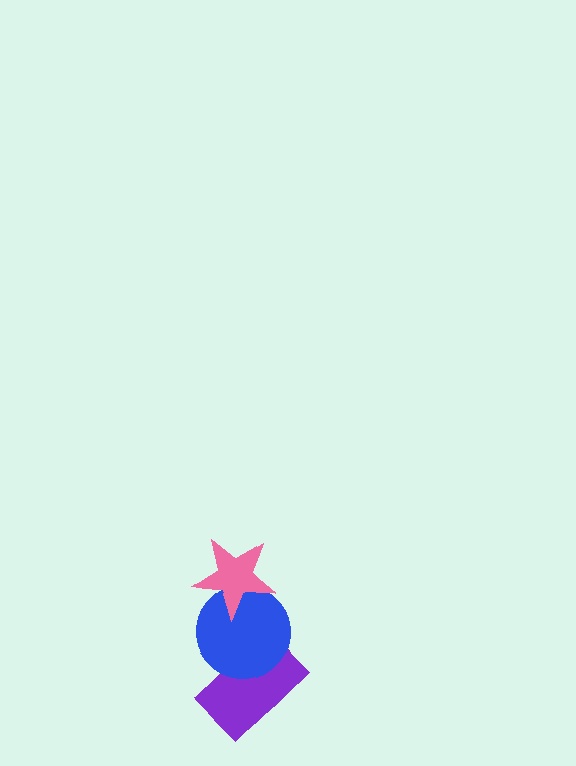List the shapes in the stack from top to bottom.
From top to bottom: the pink star, the blue circle, the purple rectangle.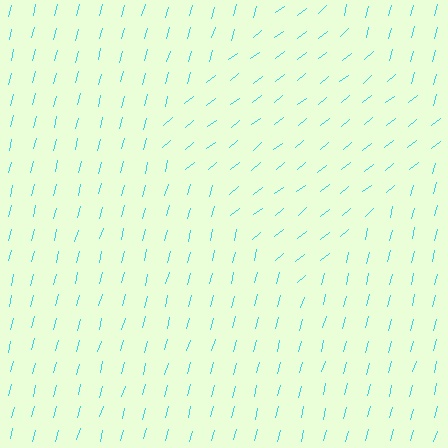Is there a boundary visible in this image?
Yes, there is a texture boundary formed by a change in line orientation.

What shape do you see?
I see a diamond.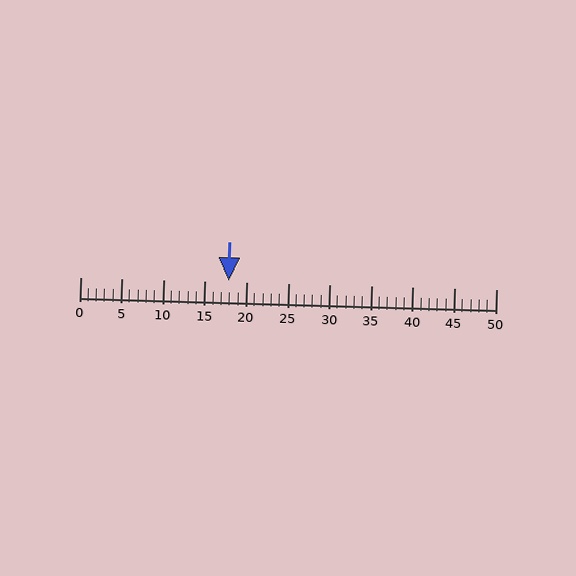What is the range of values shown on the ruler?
The ruler shows values from 0 to 50.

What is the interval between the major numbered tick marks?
The major tick marks are spaced 5 units apart.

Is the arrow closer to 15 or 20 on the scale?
The arrow is closer to 20.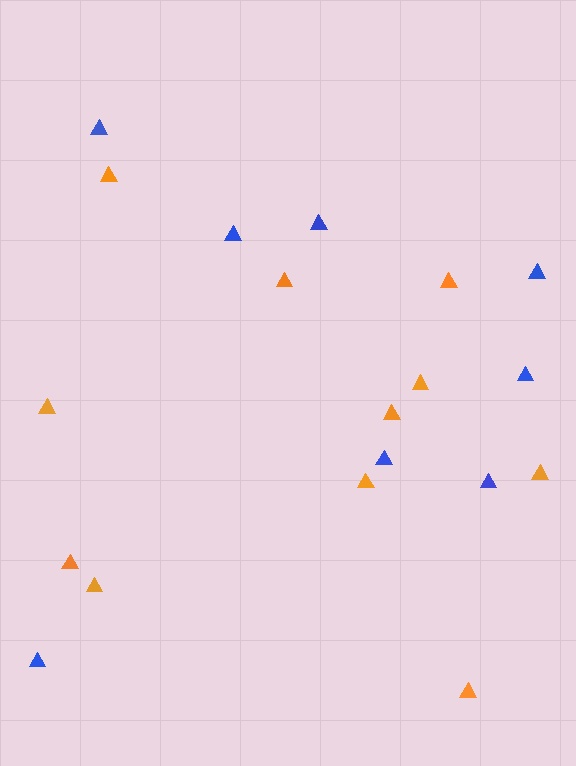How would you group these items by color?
There are 2 groups: one group of blue triangles (8) and one group of orange triangles (11).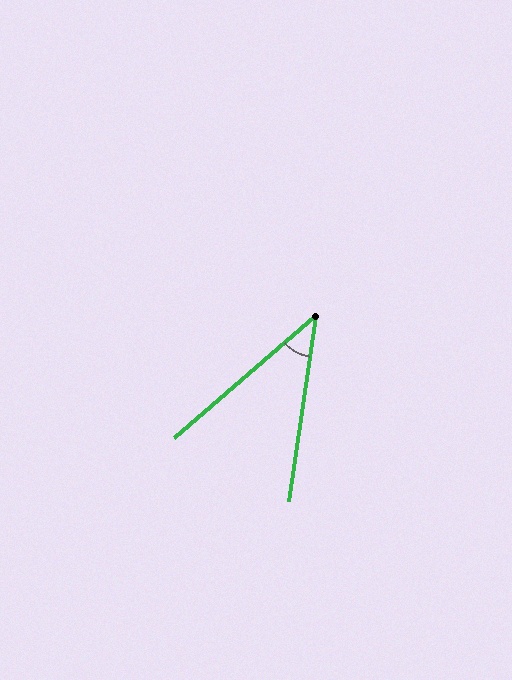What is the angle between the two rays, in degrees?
Approximately 41 degrees.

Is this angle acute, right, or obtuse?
It is acute.